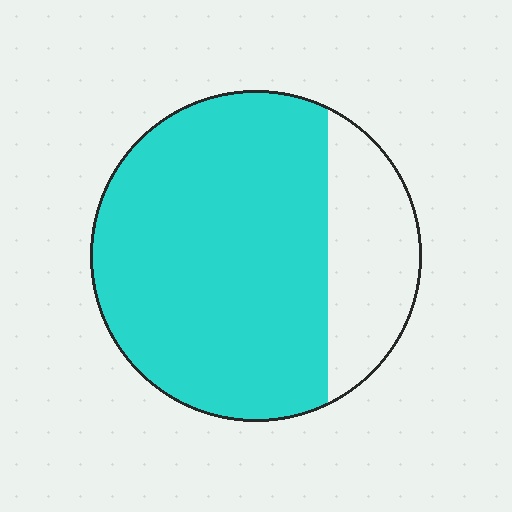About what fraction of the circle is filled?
About three quarters (3/4).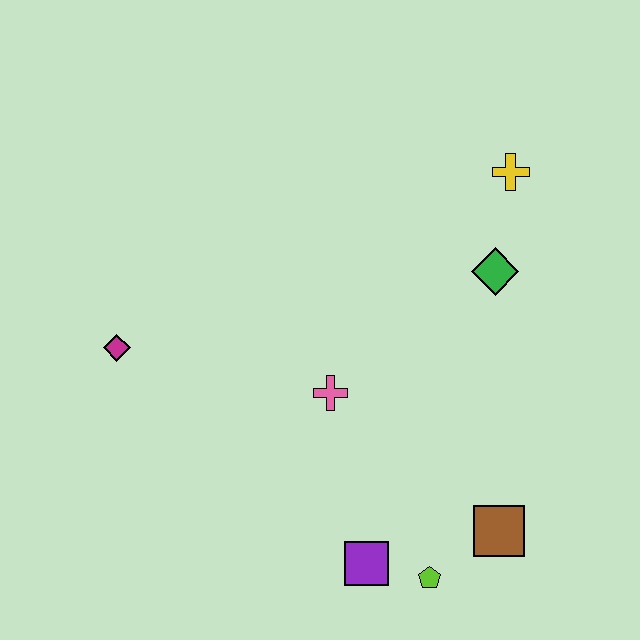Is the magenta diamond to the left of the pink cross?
Yes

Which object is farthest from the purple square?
The yellow cross is farthest from the purple square.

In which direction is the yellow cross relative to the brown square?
The yellow cross is above the brown square.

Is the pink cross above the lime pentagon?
Yes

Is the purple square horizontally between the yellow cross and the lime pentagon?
No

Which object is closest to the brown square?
The lime pentagon is closest to the brown square.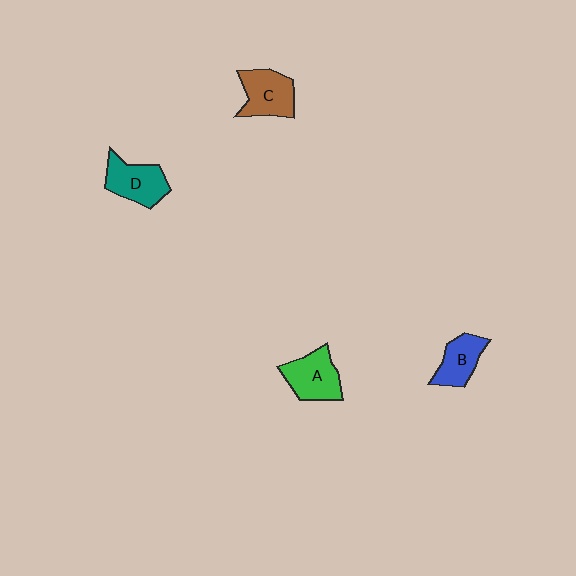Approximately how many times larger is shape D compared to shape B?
Approximately 1.2 times.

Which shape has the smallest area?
Shape B (blue).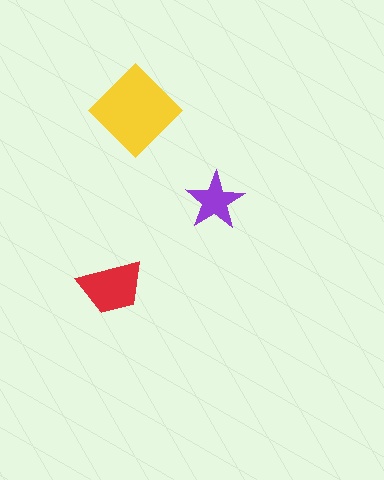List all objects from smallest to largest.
The purple star, the red trapezoid, the yellow diamond.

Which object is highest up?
The yellow diamond is topmost.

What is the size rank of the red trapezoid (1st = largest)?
2nd.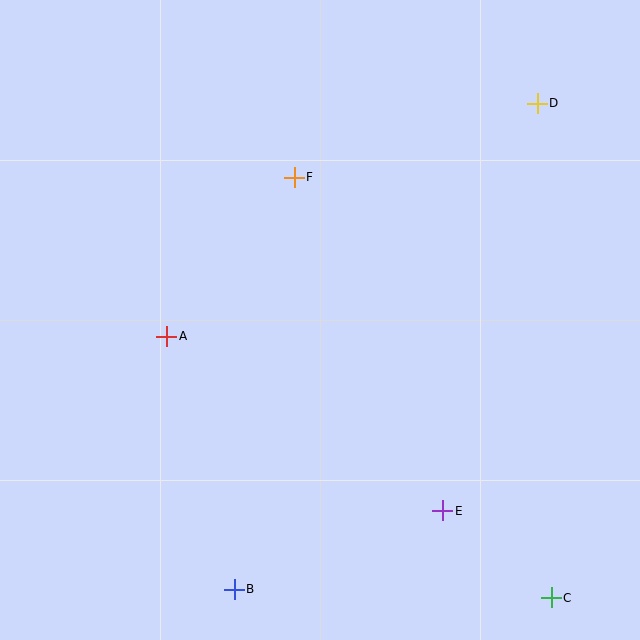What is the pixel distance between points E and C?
The distance between E and C is 139 pixels.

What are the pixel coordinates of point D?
Point D is at (537, 103).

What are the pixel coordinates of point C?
Point C is at (551, 598).